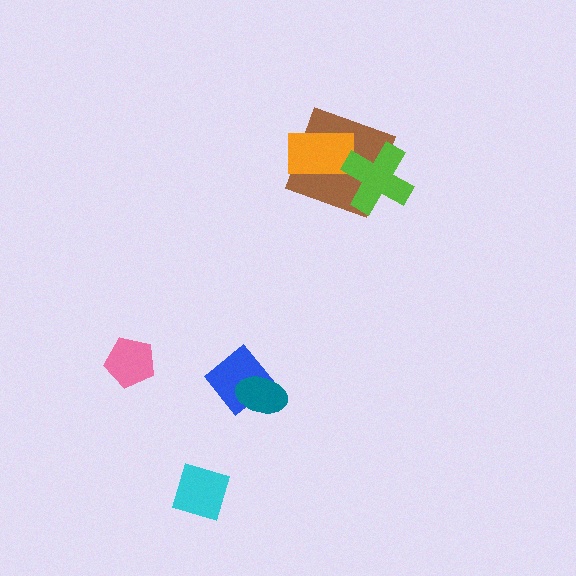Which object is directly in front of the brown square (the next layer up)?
The orange rectangle is directly in front of the brown square.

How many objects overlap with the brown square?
2 objects overlap with the brown square.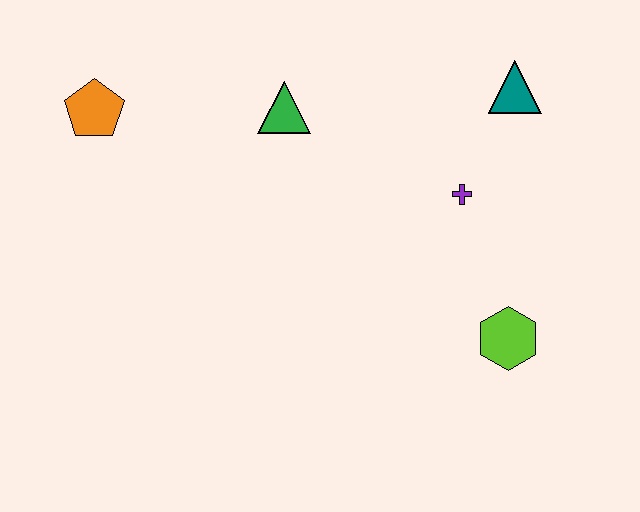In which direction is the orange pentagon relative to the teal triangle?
The orange pentagon is to the left of the teal triangle.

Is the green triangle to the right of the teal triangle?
No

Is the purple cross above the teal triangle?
No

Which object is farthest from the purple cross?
The orange pentagon is farthest from the purple cross.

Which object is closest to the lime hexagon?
The purple cross is closest to the lime hexagon.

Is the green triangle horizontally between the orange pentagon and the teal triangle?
Yes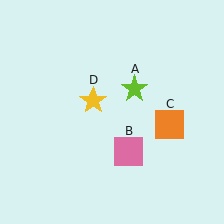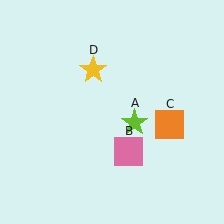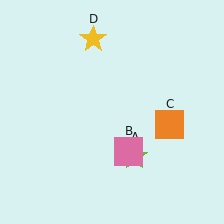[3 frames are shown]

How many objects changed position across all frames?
2 objects changed position: lime star (object A), yellow star (object D).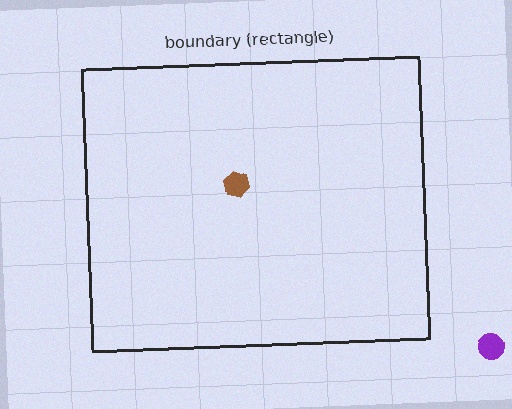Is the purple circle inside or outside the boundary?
Outside.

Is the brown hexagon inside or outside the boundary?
Inside.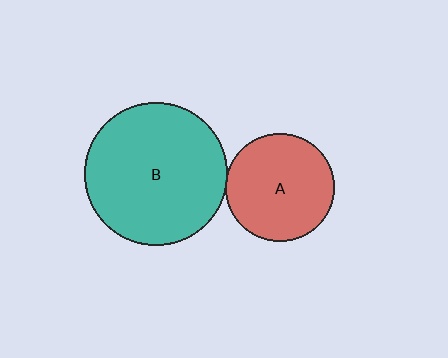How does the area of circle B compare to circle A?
Approximately 1.7 times.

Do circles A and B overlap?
Yes.